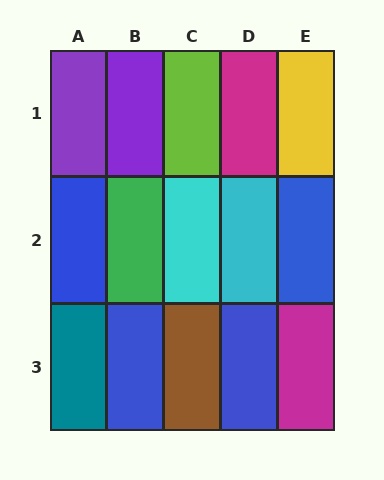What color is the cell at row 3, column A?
Teal.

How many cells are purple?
2 cells are purple.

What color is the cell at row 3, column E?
Magenta.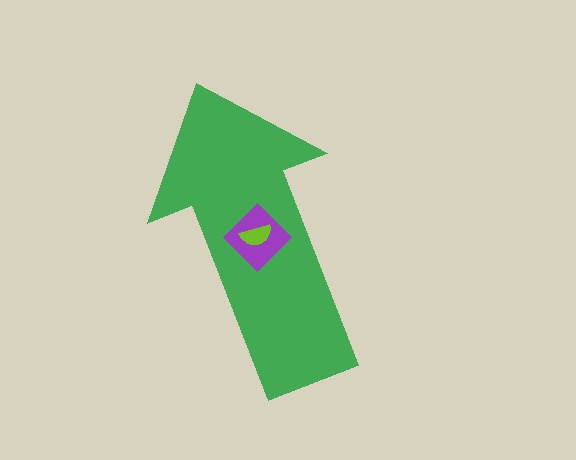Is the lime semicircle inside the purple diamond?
Yes.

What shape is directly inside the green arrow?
The purple diamond.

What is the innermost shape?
The lime semicircle.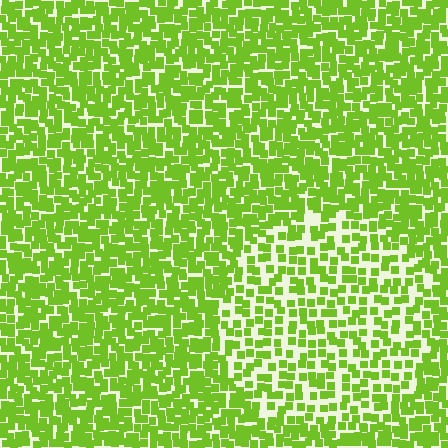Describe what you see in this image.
The image contains small lime elements arranged at two different densities. A circle-shaped region is visible where the elements are less densely packed than the surrounding area.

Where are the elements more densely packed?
The elements are more densely packed outside the circle boundary.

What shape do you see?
I see a circle.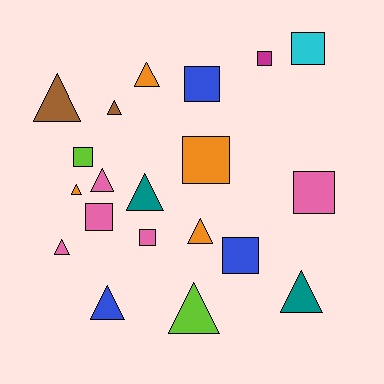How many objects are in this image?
There are 20 objects.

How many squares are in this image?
There are 9 squares.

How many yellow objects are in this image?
There are no yellow objects.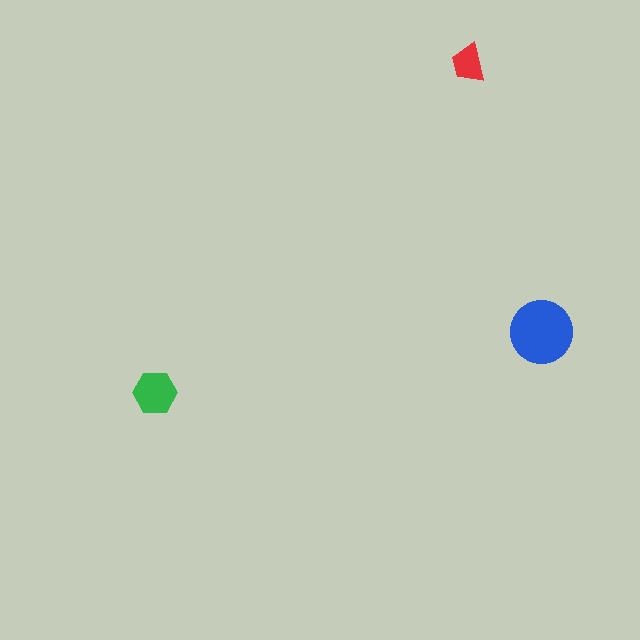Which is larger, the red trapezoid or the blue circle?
The blue circle.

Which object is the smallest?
The red trapezoid.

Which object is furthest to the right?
The blue circle is rightmost.